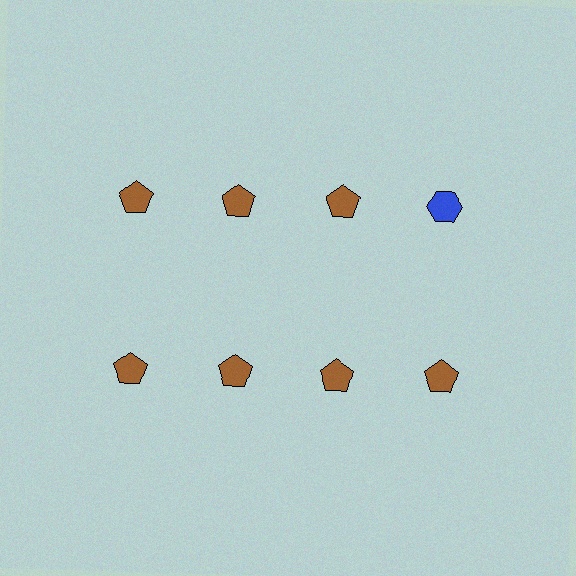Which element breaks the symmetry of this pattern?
The blue hexagon in the top row, second from right column breaks the symmetry. All other shapes are brown pentagons.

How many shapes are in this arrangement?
There are 8 shapes arranged in a grid pattern.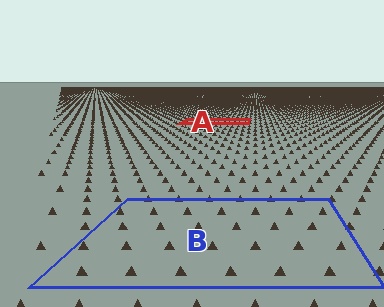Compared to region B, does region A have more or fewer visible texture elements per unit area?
Region A has more texture elements per unit area — they are packed more densely because it is farther away.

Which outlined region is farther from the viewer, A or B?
Region A is farther from the viewer — the texture elements inside it appear smaller and more densely packed.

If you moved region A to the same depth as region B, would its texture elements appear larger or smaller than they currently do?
They would appear larger. At a closer depth, the same texture elements are projected at a bigger on-screen size.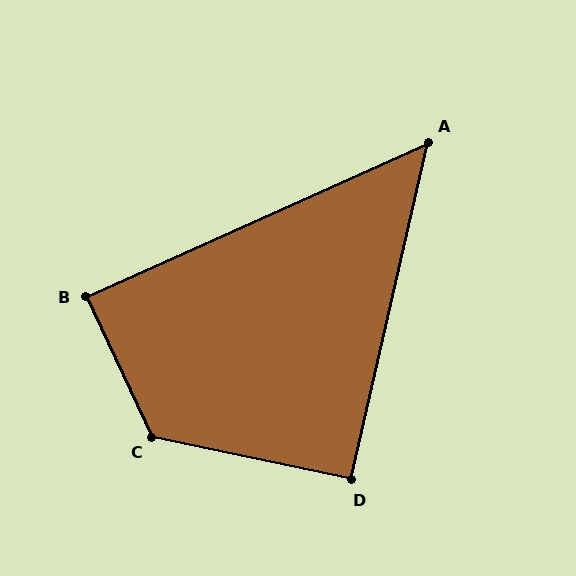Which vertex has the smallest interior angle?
A, at approximately 53 degrees.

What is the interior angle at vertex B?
Approximately 89 degrees (approximately right).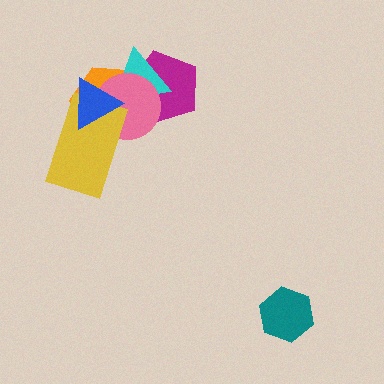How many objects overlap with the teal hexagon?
0 objects overlap with the teal hexagon.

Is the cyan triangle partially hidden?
Yes, it is partially covered by another shape.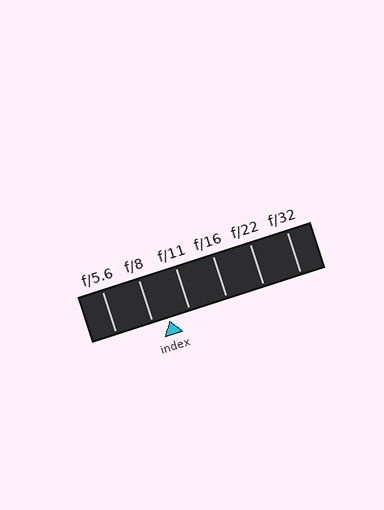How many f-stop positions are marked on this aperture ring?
There are 6 f-stop positions marked.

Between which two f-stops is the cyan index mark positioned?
The index mark is between f/8 and f/11.